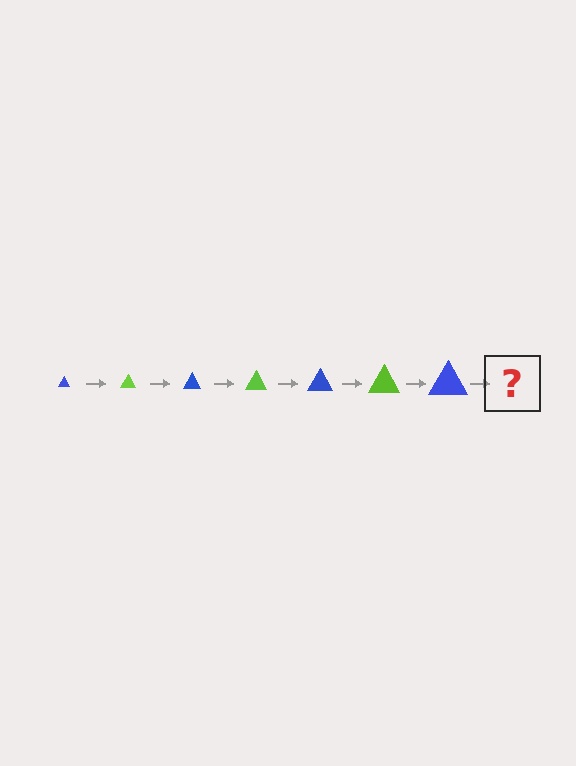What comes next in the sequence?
The next element should be a lime triangle, larger than the previous one.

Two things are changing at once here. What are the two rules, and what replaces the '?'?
The two rules are that the triangle grows larger each step and the color cycles through blue and lime. The '?' should be a lime triangle, larger than the previous one.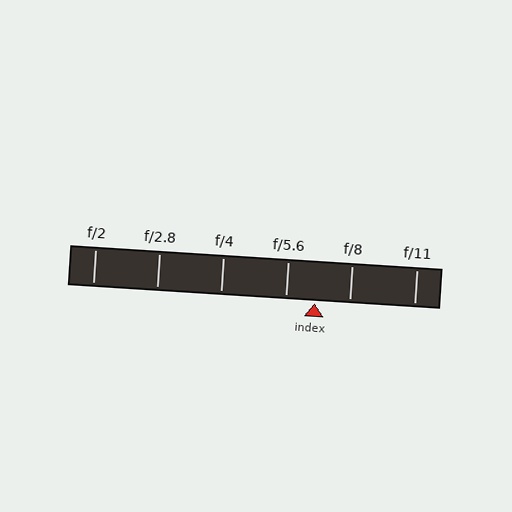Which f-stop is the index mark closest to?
The index mark is closest to f/5.6.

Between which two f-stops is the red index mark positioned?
The index mark is between f/5.6 and f/8.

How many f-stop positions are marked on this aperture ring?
There are 6 f-stop positions marked.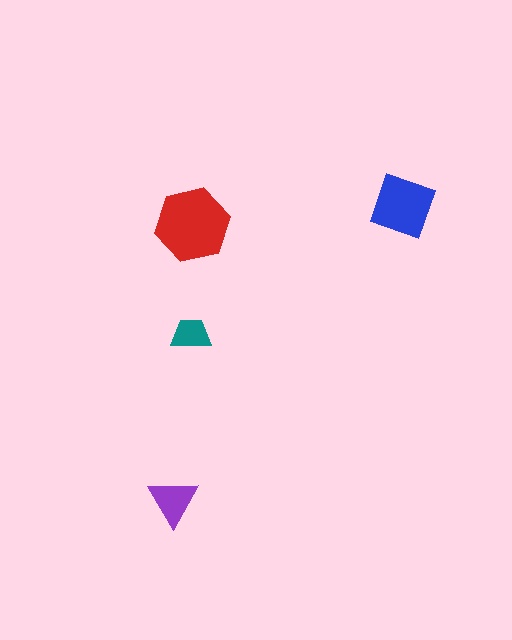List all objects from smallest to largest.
The teal trapezoid, the purple triangle, the blue diamond, the red hexagon.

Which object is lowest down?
The purple triangle is bottommost.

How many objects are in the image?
There are 4 objects in the image.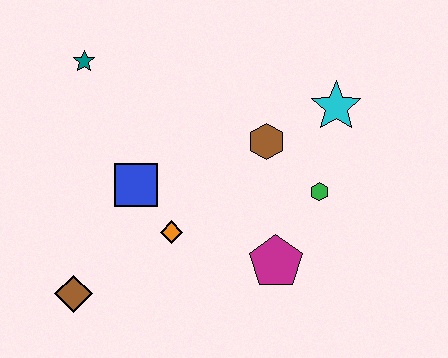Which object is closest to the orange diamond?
The blue square is closest to the orange diamond.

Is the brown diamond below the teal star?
Yes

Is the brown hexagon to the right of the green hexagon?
No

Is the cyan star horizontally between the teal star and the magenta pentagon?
No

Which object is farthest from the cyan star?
The brown diamond is farthest from the cyan star.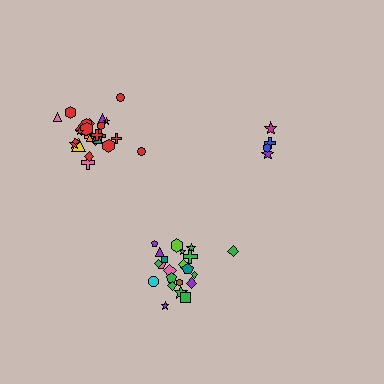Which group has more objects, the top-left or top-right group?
The top-left group.